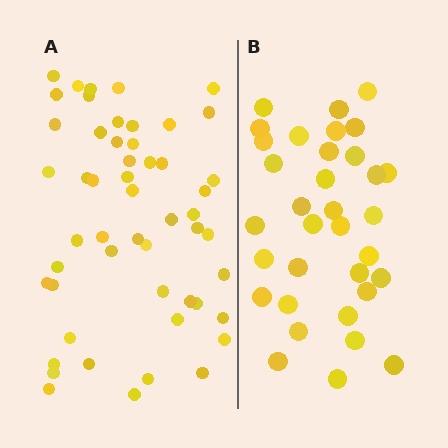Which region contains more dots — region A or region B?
Region A (the left region) has more dots.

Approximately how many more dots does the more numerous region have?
Region A has approximately 20 more dots than region B.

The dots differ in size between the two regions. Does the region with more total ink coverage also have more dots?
No. Region B has more total ink coverage because its dots are larger, but region A actually contains more individual dots. Total area can be misleading — the number of items is what matters here.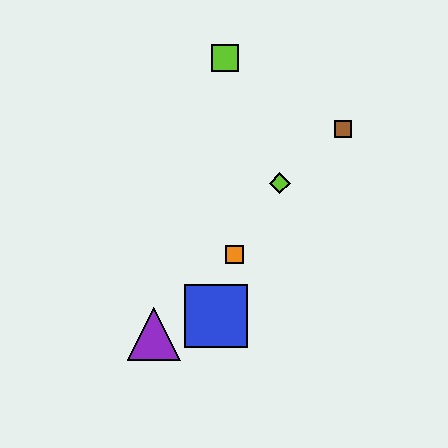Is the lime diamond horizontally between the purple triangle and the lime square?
No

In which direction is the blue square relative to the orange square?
The blue square is below the orange square.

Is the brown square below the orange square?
No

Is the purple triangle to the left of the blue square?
Yes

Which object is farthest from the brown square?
The purple triangle is farthest from the brown square.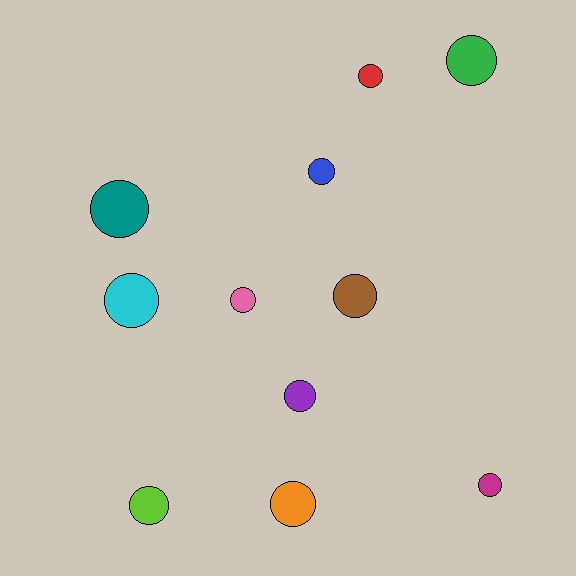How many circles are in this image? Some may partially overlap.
There are 11 circles.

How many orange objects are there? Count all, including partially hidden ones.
There is 1 orange object.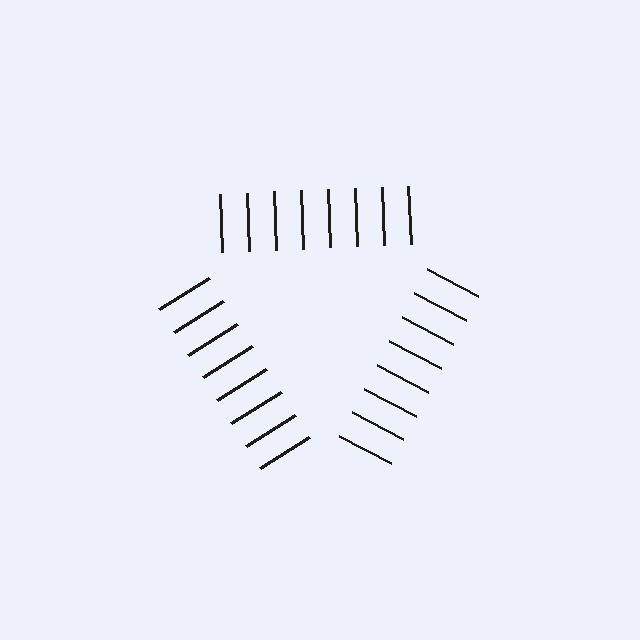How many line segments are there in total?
24 — 8 along each of the 3 edges.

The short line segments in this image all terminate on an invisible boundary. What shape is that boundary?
An illusory triangle — the line segments terminate on its edges but no continuous stroke is drawn.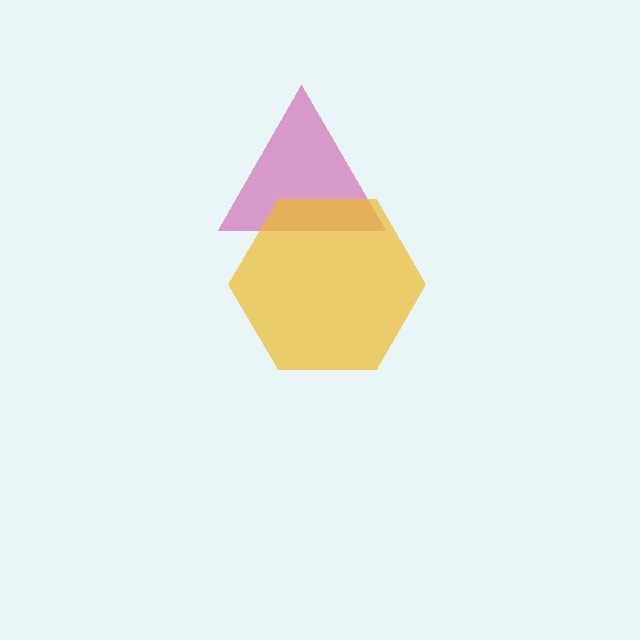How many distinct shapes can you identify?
There are 2 distinct shapes: a magenta triangle, a yellow hexagon.